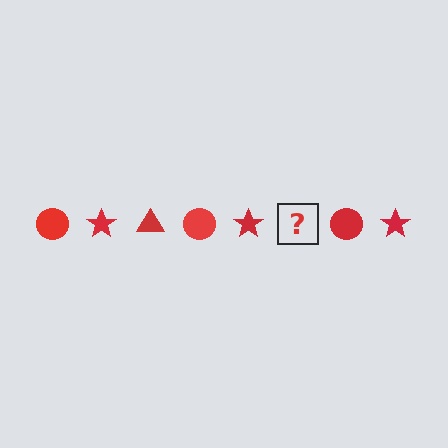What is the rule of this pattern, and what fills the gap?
The rule is that the pattern cycles through circle, star, triangle shapes in red. The gap should be filled with a red triangle.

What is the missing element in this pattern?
The missing element is a red triangle.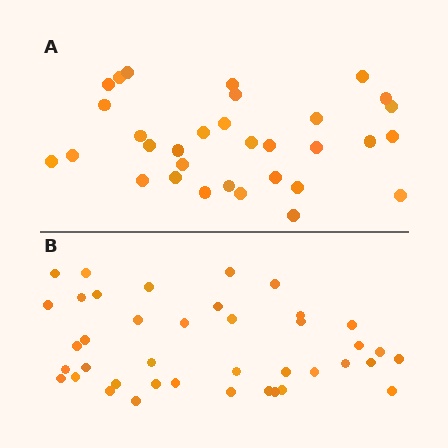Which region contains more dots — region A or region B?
Region B (the bottom region) has more dots.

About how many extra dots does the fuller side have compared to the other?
Region B has roughly 8 or so more dots than region A.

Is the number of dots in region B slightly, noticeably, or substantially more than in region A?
Region B has noticeably more, but not dramatically so. The ratio is roughly 1.2 to 1.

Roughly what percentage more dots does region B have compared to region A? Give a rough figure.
About 25% more.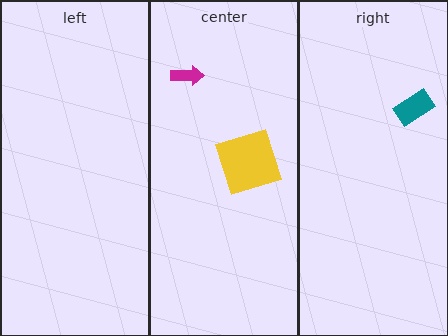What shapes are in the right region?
The teal rectangle.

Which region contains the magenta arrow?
The center region.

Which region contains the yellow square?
The center region.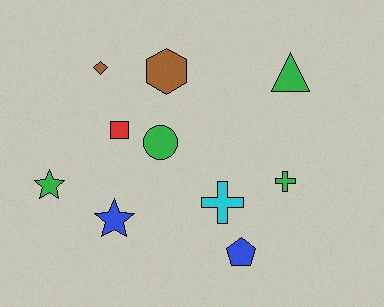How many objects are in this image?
There are 10 objects.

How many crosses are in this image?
There are 2 crosses.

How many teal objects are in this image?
There are no teal objects.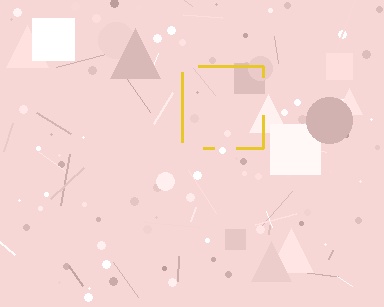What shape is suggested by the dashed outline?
The dashed outline suggests a square.